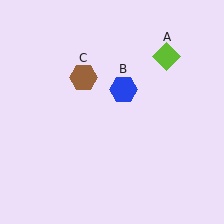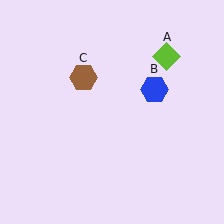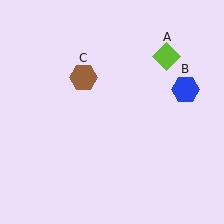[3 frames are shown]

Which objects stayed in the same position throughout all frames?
Lime diamond (object A) and brown hexagon (object C) remained stationary.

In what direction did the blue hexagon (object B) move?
The blue hexagon (object B) moved right.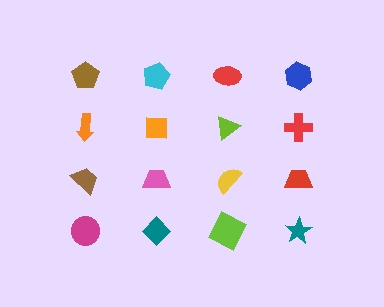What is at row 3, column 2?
A pink trapezoid.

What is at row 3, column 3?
A yellow semicircle.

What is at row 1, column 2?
A cyan pentagon.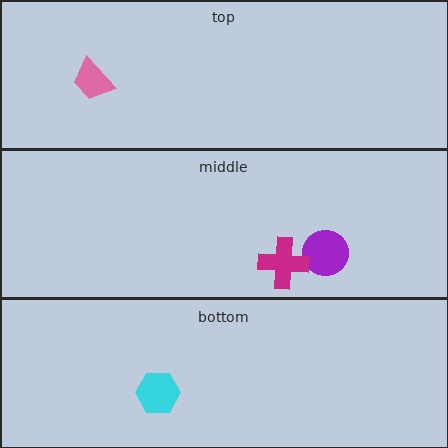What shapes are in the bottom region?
The cyan hexagon.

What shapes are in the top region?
The pink trapezoid.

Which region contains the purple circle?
The middle region.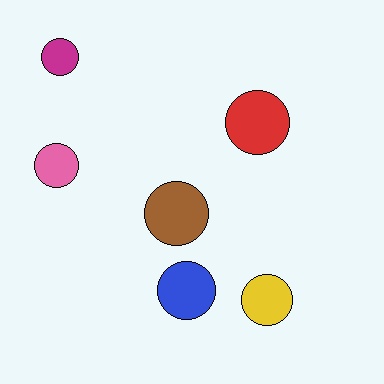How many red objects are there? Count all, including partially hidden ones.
There is 1 red object.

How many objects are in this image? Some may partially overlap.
There are 6 objects.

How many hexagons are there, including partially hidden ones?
There are no hexagons.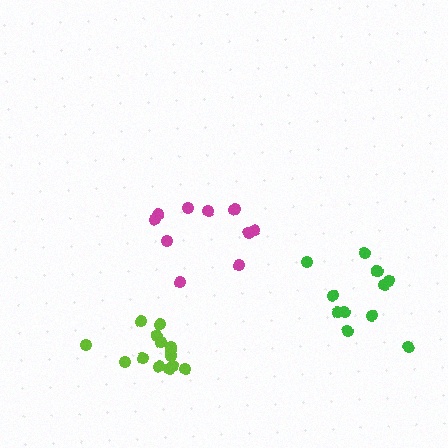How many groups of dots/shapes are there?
There are 3 groups.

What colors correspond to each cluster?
The clusters are colored: magenta, lime, green.